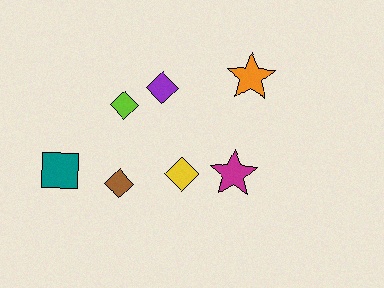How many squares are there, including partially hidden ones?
There is 1 square.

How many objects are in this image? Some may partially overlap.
There are 7 objects.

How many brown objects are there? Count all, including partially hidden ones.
There is 1 brown object.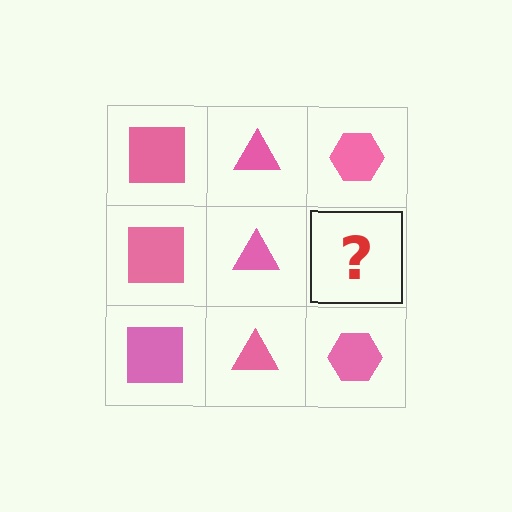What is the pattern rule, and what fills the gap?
The rule is that each column has a consistent shape. The gap should be filled with a pink hexagon.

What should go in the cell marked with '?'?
The missing cell should contain a pink hexagon.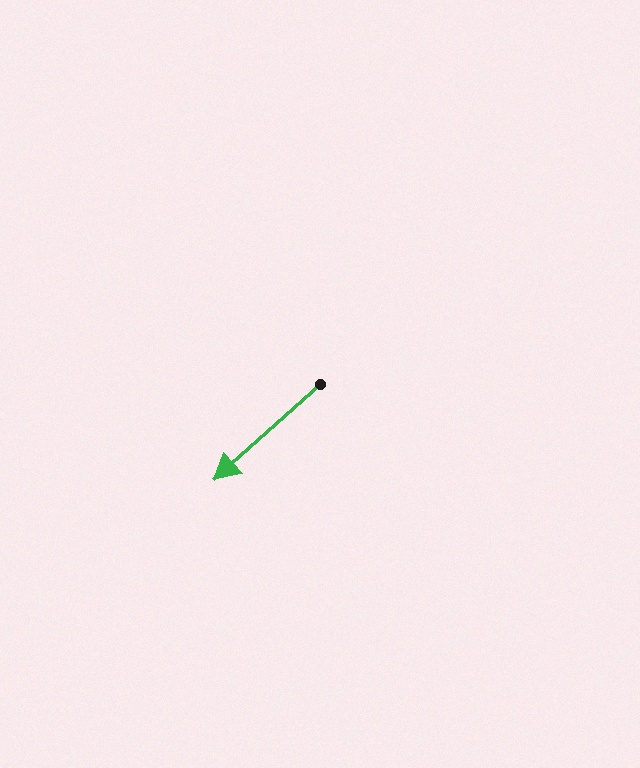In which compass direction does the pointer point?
Southwest.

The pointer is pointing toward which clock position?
Roughly 8 o'clock.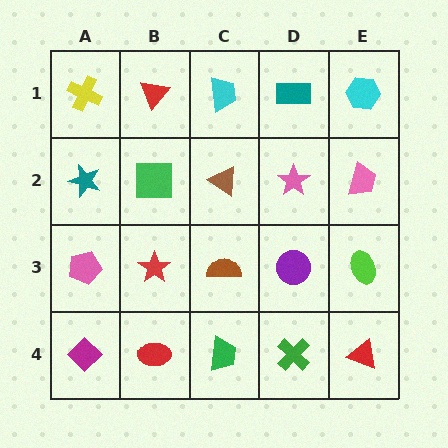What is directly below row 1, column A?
A teal star.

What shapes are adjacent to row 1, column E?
A pink trapezoid (row 2, column E), a teal rectangle (row 1, column D).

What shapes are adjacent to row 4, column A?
A pink pentagon (row 3, column A), a red ellipse (row 4, column B).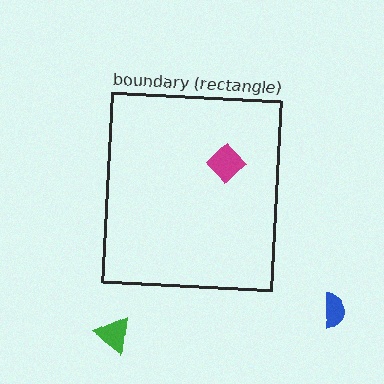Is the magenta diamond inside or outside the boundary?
Inside.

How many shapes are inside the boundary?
1 inside, 2 outside.